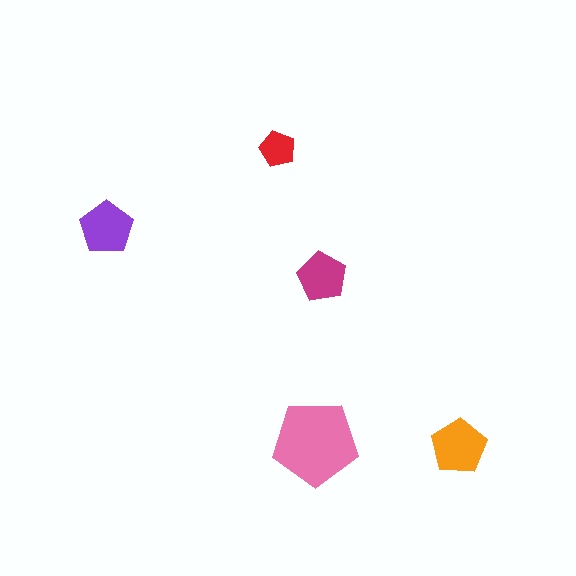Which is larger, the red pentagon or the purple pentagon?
The purple one.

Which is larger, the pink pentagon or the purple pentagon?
The pink one.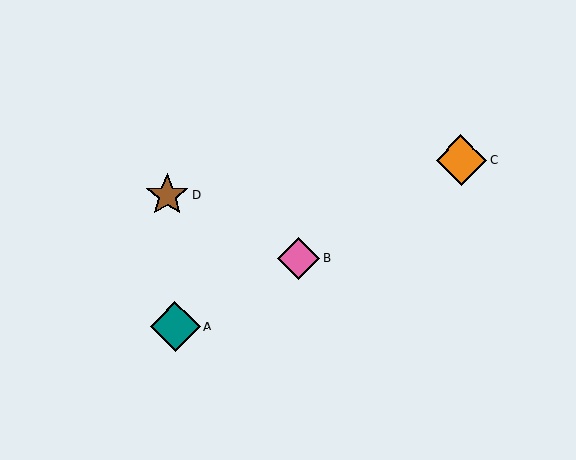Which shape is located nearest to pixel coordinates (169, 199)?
The brown star (labeled D) at (167, 195) is nearest to that location.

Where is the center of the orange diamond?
The center of the orange diamond is at (461, 160).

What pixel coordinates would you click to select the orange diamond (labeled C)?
Click at (461, 160) to select the orange diamond C.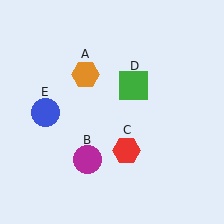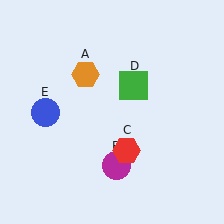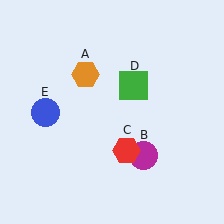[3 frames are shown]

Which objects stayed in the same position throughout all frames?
Orange hexagon (object A) and red hexagon (object C) and green square (object D) and blue circle (object E) remained stationary.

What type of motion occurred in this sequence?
The magenta circle (object B) rotated counterclockwise around the center of the scene.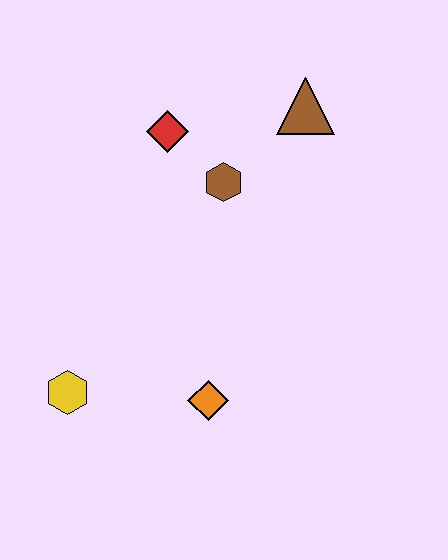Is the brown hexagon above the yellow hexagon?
Yes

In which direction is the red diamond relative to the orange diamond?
The red diamond is above the orange diamond.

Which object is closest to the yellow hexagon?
The orange diamond is closest to the yellow hexagon.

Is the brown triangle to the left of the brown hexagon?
No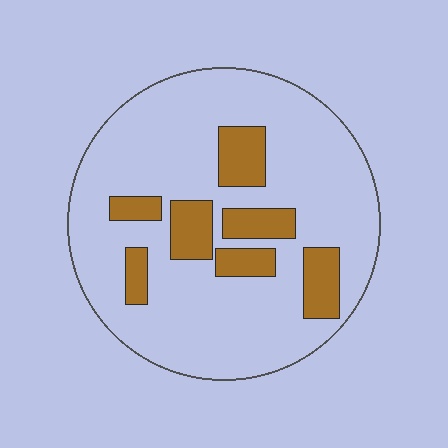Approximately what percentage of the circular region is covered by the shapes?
Approximately 20%.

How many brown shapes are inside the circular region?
7.